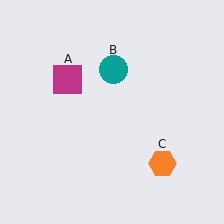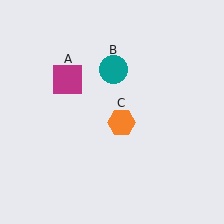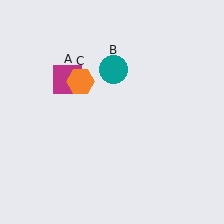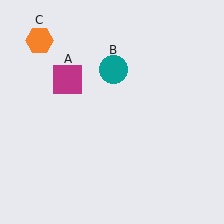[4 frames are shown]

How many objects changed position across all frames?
1 object changed position: orange hexagon (object C).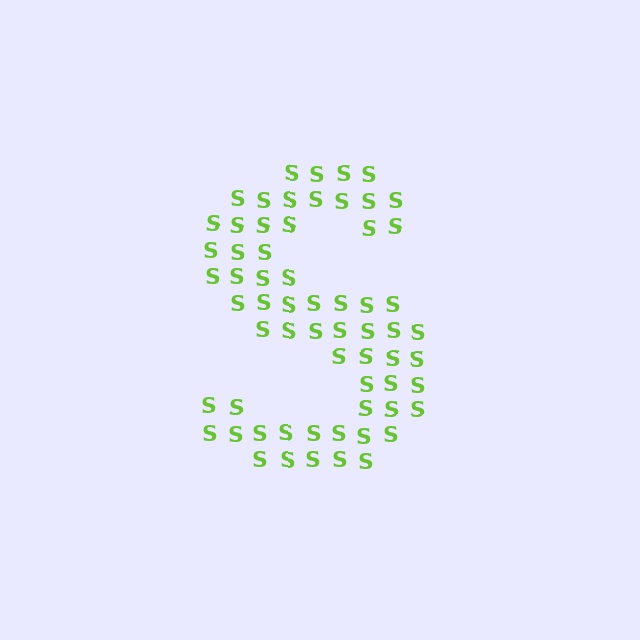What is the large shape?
The large shape is the letter S.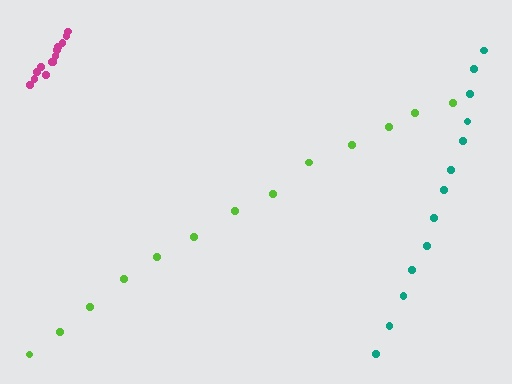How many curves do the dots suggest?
There are 3 distinct paths.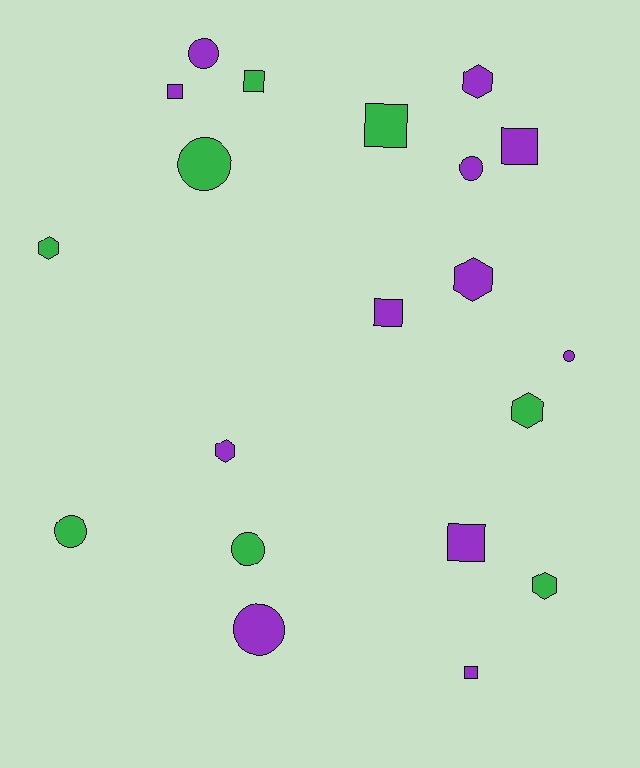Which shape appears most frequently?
Circle, with 7 objects.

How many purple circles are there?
There are 4 purple circles.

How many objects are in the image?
There are 20 objects.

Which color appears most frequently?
Purple, with 12 objects.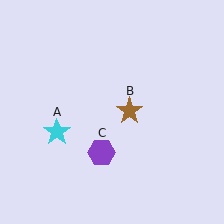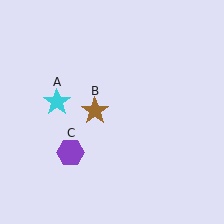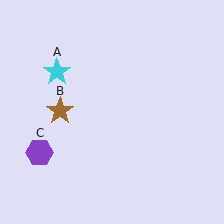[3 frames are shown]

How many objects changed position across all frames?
3 objects changed position: cyan star (object A), brown star (object B), purple hexagon (object C).